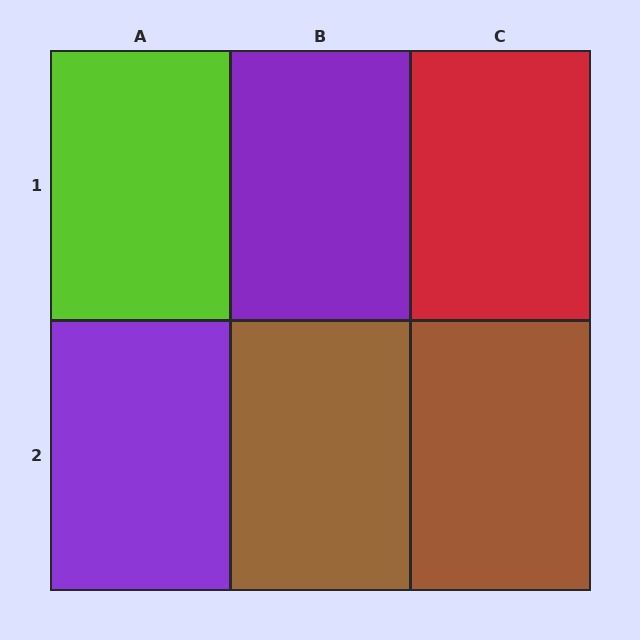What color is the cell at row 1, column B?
Purple.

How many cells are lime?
1 cell is lime.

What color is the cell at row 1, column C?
Red.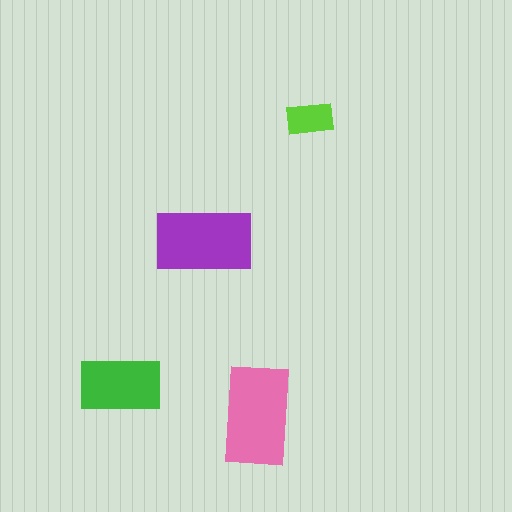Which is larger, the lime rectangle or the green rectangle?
The green one.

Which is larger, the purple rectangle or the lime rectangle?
The purple one.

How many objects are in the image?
There are 4 objects in the image.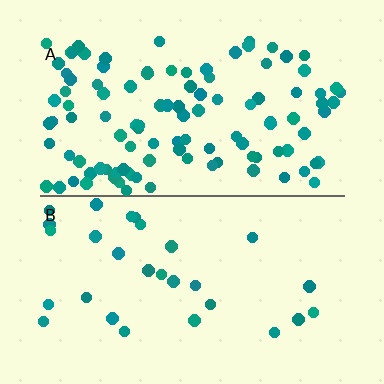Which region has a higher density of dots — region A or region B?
A (the top).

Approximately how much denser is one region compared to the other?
Approximately 3.7× — region A over region B.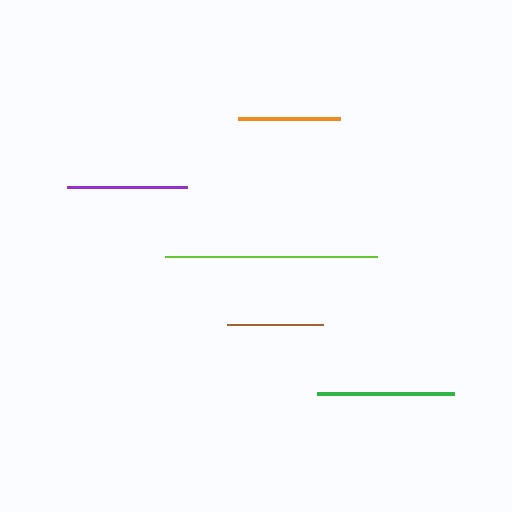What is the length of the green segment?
The green segment is approximately 137 pixels long.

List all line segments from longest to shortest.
From longest to shortest: lime, green, purple, orange, brown.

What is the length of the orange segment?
The orange segment is approximately 102 pixels long.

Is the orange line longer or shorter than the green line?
The green line is longer than the orange line.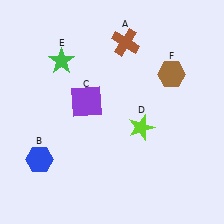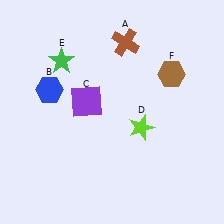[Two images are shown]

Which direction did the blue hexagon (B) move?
The blue hexagon (B) moved up.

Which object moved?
The blue hexagon (B) moved up.